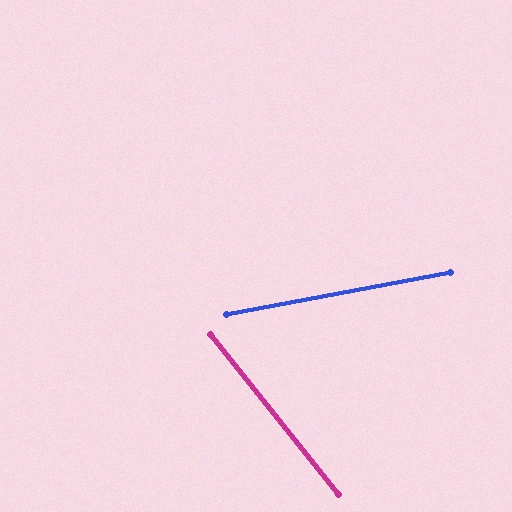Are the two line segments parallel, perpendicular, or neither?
Neither parallel nor perpendicular — they differ by about 62°.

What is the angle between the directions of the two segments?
Approximately 62 degrees.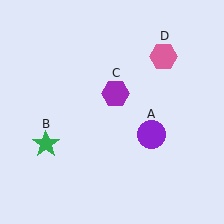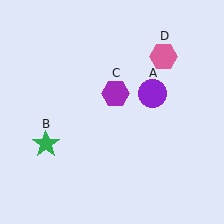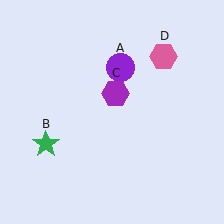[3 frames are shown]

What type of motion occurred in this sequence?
The purple circle (object A) rotated counterclockwise around the center of the scene.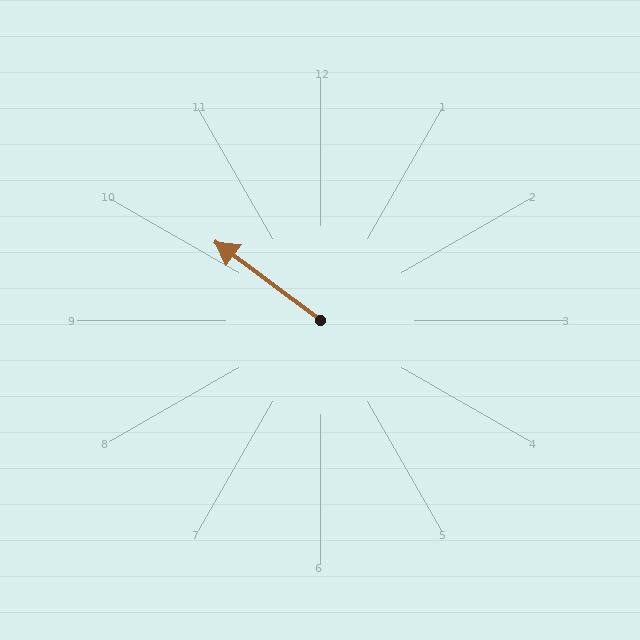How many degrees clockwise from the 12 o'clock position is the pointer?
Approximately 307 degrees.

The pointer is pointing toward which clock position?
Roughly 10 o'clock.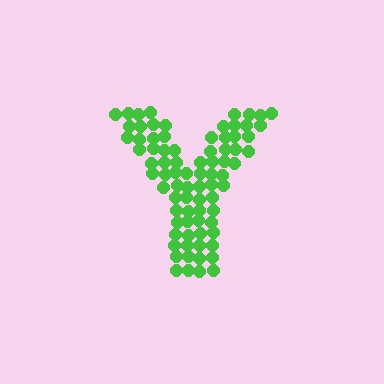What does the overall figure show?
The overall figure shows the letter Y.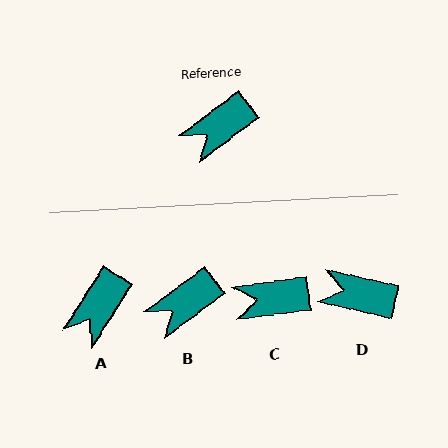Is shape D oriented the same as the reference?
No, it is off by about 49 degrees.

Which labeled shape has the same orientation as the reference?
B.